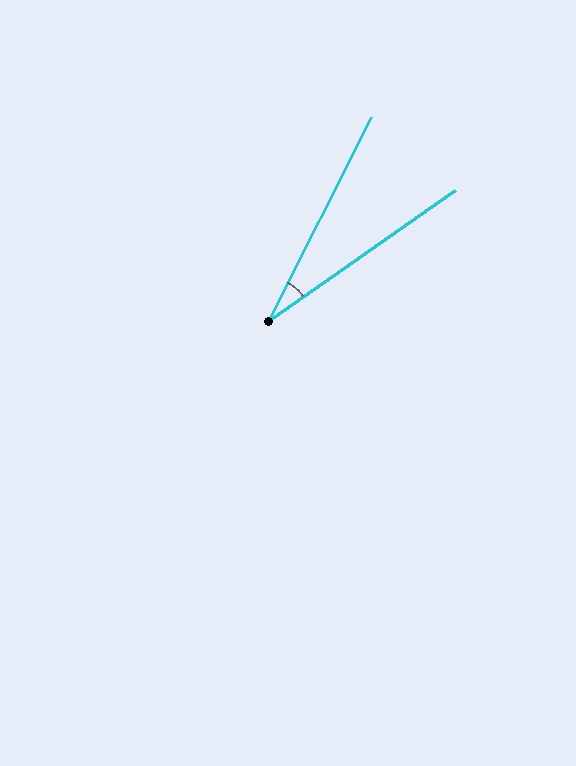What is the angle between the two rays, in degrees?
Approximately 28 degrees.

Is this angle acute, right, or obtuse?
It is acute.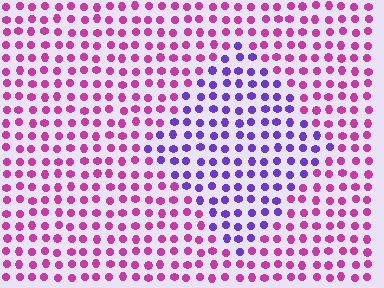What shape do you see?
I see a diamond.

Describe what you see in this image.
The image is filled with small magenta elements in a uniform arrangement. A diamond-shaped region is visible where the elements are tinted to a slightly different hue, forming a subtle color boundary.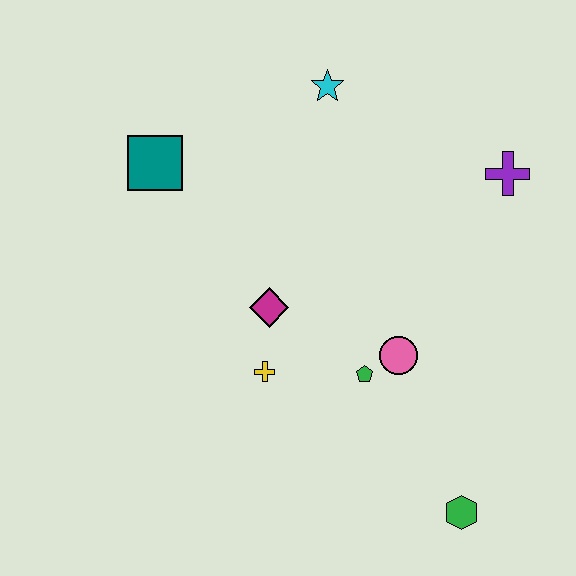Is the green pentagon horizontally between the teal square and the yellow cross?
No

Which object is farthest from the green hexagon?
The teal square is farthest from the green hexagon.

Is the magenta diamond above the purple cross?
No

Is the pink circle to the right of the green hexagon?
No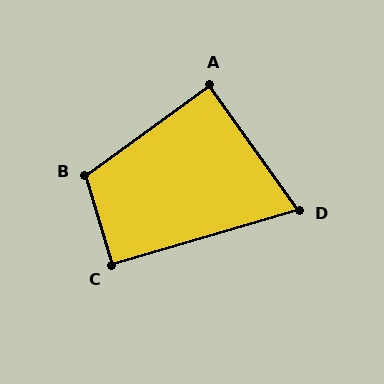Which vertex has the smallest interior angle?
D, at approximately 71 degrees.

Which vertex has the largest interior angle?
B, at approximately 109 degrees.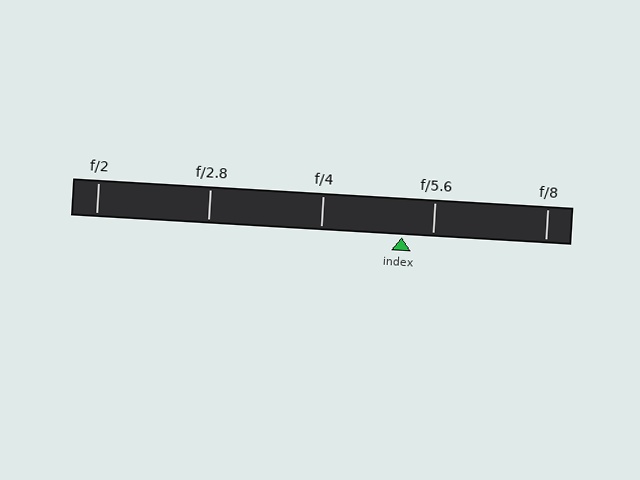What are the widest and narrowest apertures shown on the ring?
The widest aperture shown is f/2 and the narrowest is f/8.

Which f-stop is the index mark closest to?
The index mark is closest to f/5.6.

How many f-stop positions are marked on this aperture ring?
There are 5 f-stop positions marked.